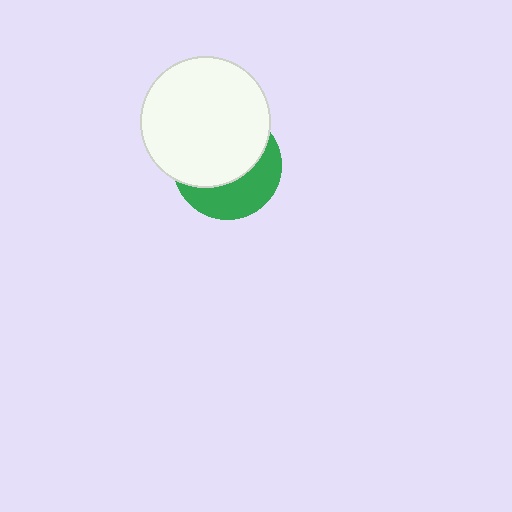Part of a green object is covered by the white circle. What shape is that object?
It is a circle.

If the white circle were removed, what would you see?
You would see the complete green circle.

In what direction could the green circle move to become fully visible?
The green circle could move down. That would shift it out from behind the white circle entirely.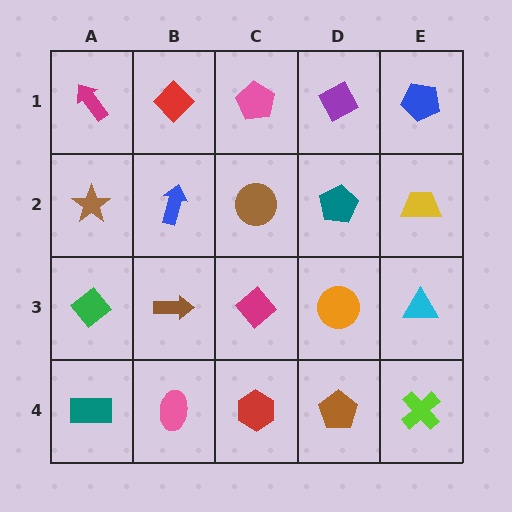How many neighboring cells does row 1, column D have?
3.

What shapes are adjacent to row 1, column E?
A yellow trapezoid (row 2, column E), a purple diamond (row 1, column D).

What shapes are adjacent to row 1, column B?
A blue arrow (row 2, column B), a magenta arrow (row 1, column A), a pink pentagon (row 1, column C).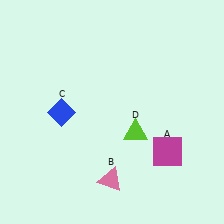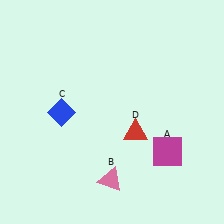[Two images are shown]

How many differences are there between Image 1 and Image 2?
There is 1 difference between the two images.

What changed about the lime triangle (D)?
In Image 1, D is lime. In Image 2, it changed to red.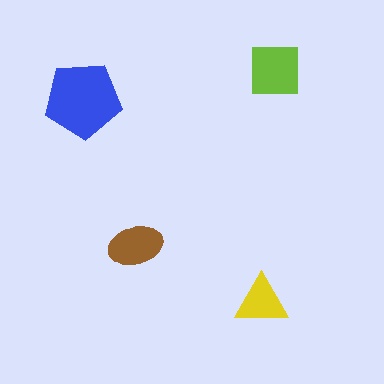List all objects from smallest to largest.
The yellow triangle, the brown ellipse, the lime square, the blue pentagon.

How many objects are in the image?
There are 4 objects in the image.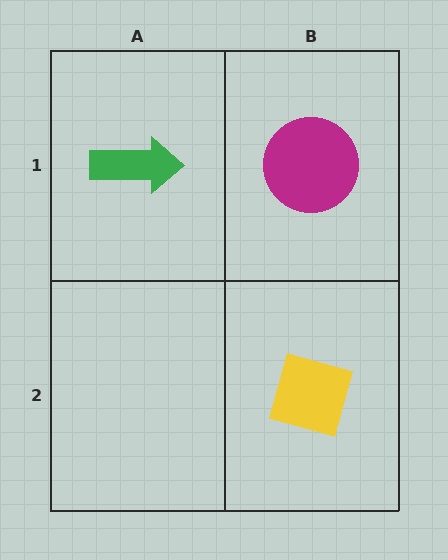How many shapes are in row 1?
2 shapes.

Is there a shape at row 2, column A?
No, that cell is empty.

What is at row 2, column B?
A yellow square.